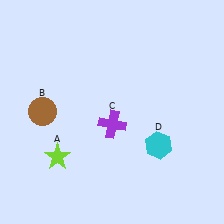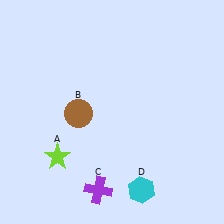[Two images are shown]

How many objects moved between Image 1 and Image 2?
3 objects moved between the two images.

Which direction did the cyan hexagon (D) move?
The cyan hexagon (D) moved down.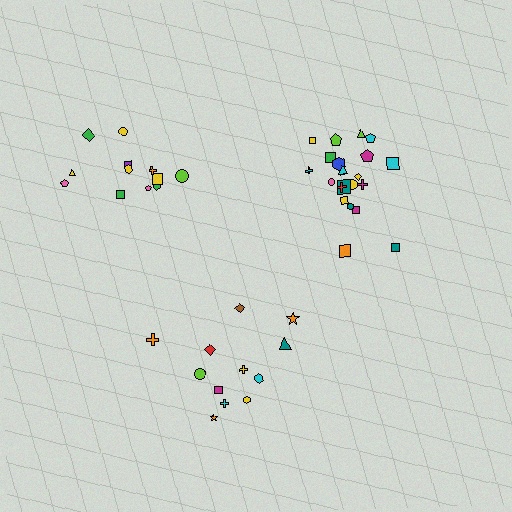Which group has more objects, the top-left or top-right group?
The top-right group.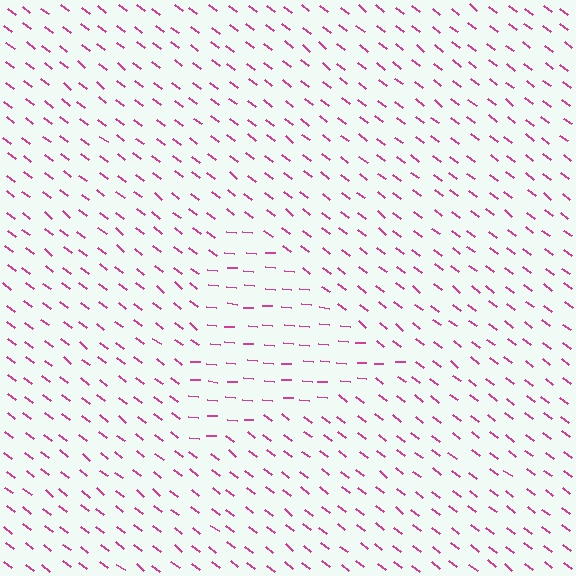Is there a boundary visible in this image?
Yes, there is a texture boundary formed by a change in line orientation.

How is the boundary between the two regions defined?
The boundary is defined purely by a change in line orientation (approximately 33 degrees difference). All lines are the same color and thickness.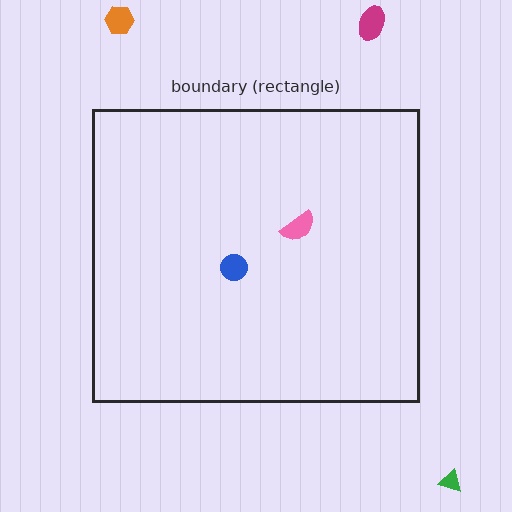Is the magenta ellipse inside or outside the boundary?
Outside.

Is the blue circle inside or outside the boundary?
Inside.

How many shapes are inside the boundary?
2 inside, 3 outside.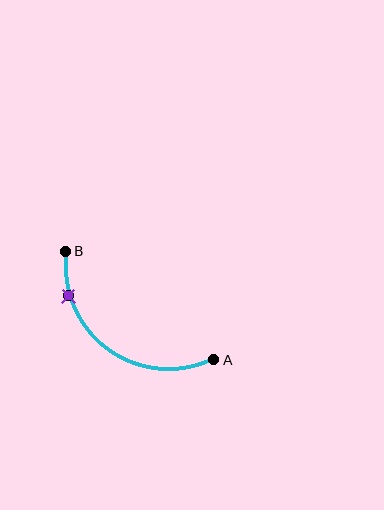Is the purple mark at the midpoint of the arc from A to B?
No. The purple mark lies on the arc but is closer to endpoint B. The arc midpoint would be at the point on the curve equidistant along the arc from both A and B.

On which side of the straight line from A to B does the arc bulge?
The arc bulges below and to the left of the straight line connecting A and B.